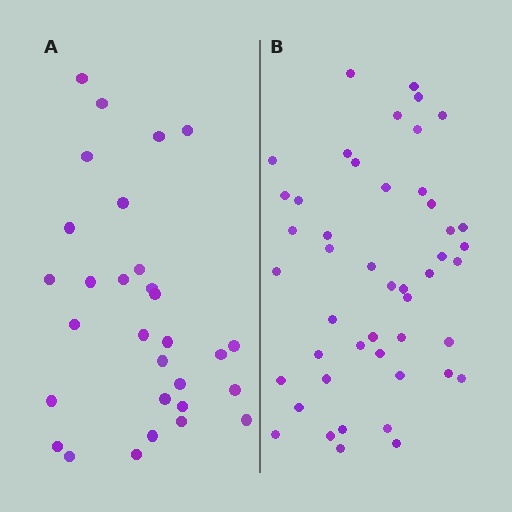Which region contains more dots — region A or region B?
Region B (the right region) has more dots.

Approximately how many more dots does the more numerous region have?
Region B has approximately 15 more dots than region A.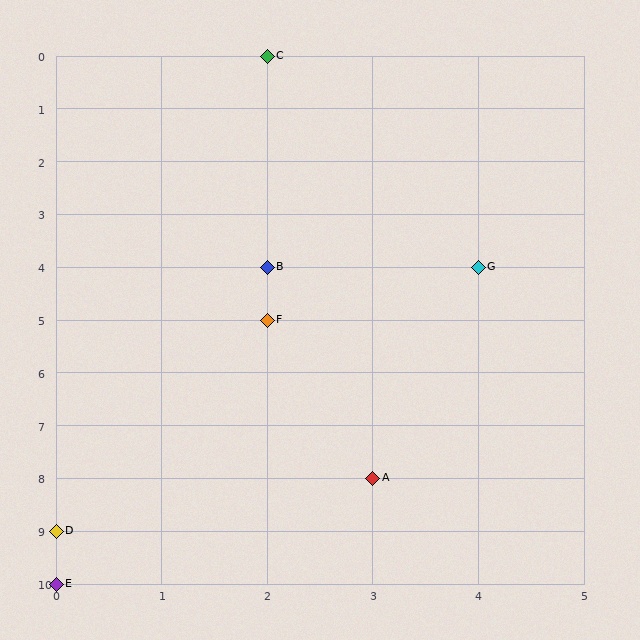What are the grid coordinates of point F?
Point F is at grid coordinates (2, 5).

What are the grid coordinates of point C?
Point C is at grid coordinates (2, 0).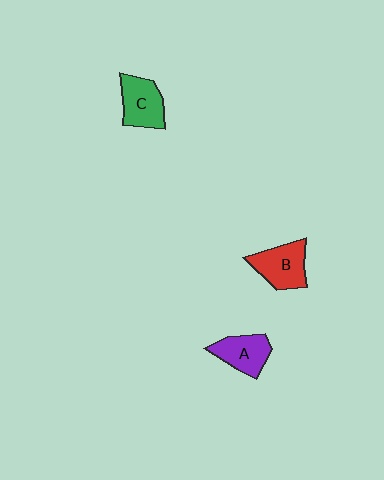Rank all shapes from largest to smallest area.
From largest to smallest: B (red), C (green), A (purple).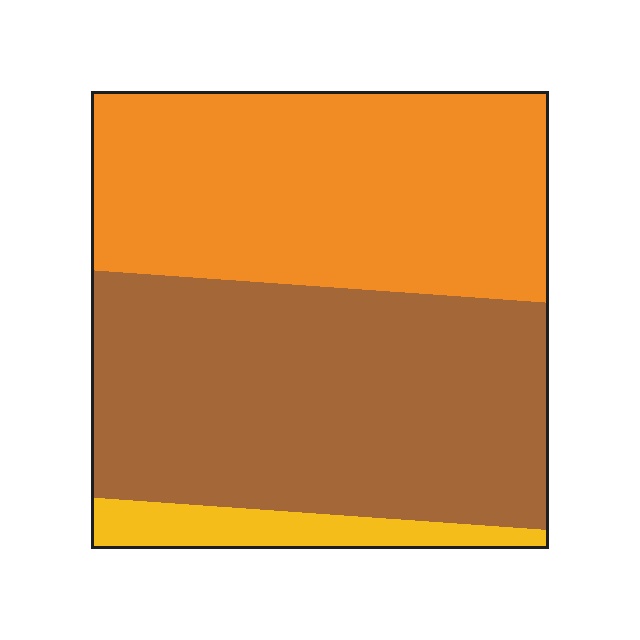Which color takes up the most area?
Brown, at roughly 50%.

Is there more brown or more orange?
Brown.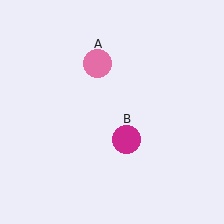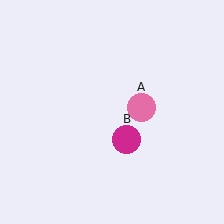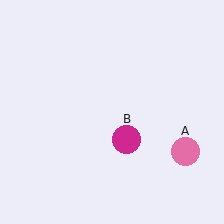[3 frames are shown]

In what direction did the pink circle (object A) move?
The pink circle (object A) moved down and to the right.